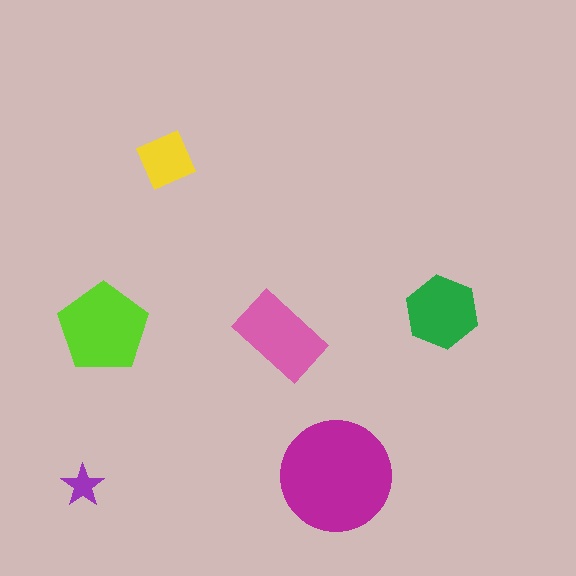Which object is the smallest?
The purple star.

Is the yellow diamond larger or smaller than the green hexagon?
Smaller.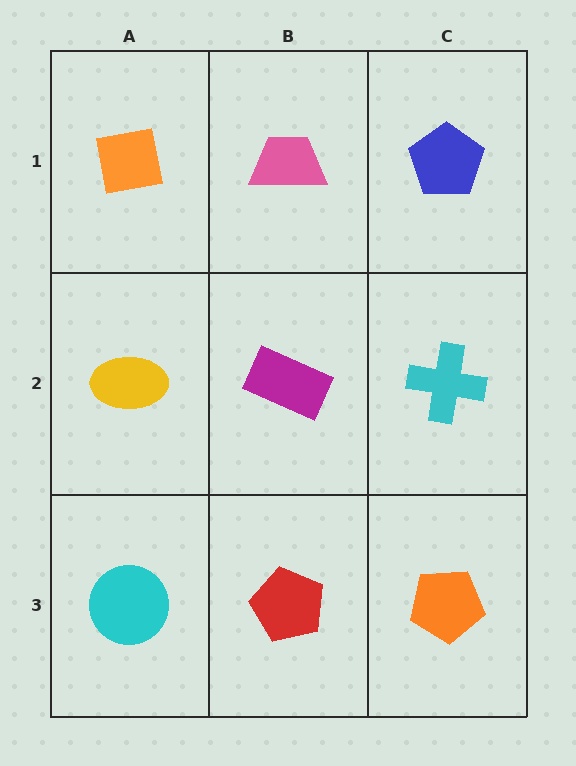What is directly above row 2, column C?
A blue pentagon.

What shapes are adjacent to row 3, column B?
A magenta rectangle (row 2, column B), a cyan circle (row 3, column A), an orange pentagon (row 3, column C).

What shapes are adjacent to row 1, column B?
A magenta rectangle (row 2, column B), an orange square (row 1, column A), a blue pentagon (row 1, column C).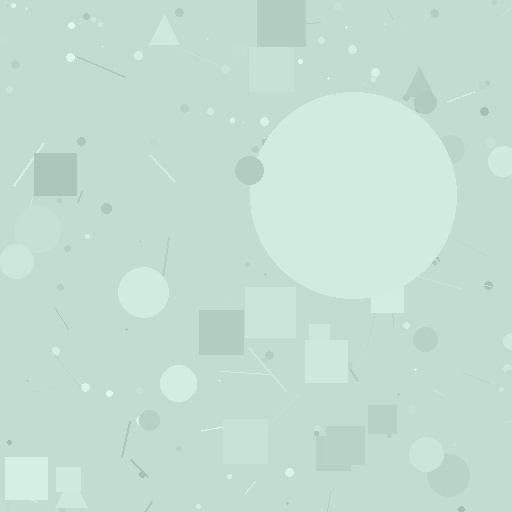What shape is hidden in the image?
A circle is hidden in the image.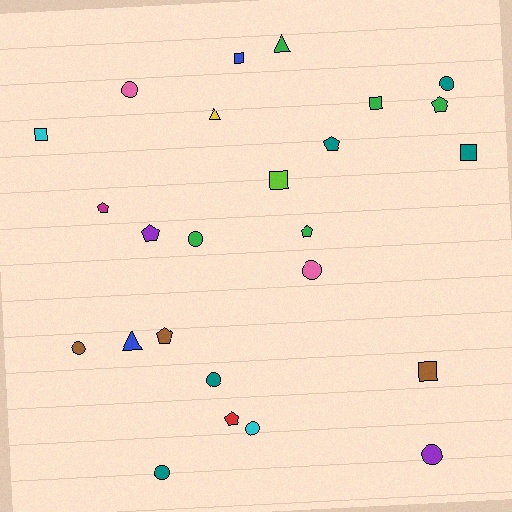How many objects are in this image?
There are 25 objects.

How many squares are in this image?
There are 6 squares.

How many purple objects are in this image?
There are 2 purple objects.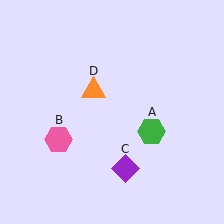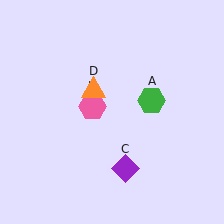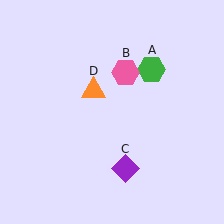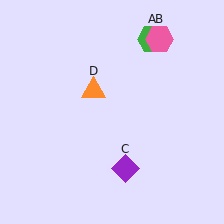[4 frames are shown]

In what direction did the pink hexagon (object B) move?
The pink hexagon (object B) moved up and to the right.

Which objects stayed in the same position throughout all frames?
Purple diamond (object C) and orange triangle (object D) remained stationary.